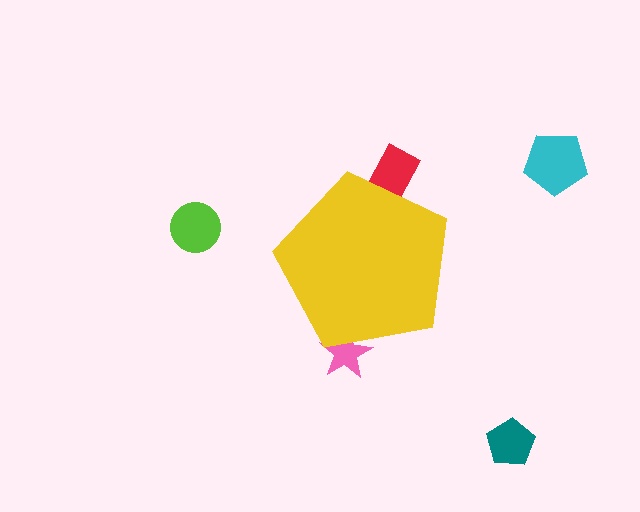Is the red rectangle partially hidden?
Yes, the red rectangle is partially hidden behind the yellow pentagon.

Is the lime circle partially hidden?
No, the lime circle is fully visible.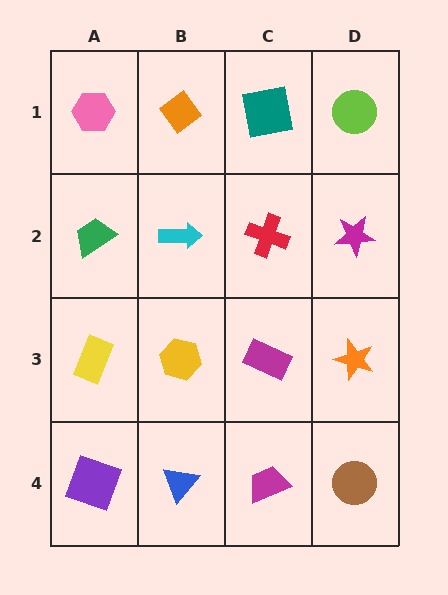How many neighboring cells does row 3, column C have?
4.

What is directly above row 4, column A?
A yellow rectangle.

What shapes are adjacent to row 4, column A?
A yellow rectangle (row 3, column A), a blue triangle (row 4, column B).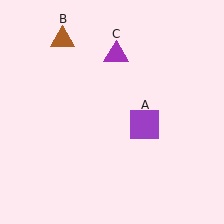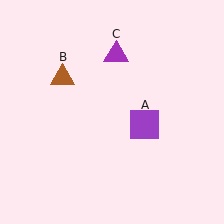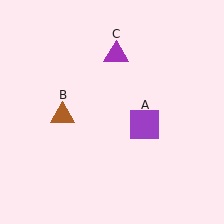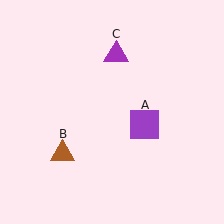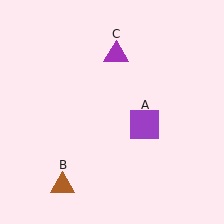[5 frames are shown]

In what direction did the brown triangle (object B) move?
The brown triangle (object B) moved down.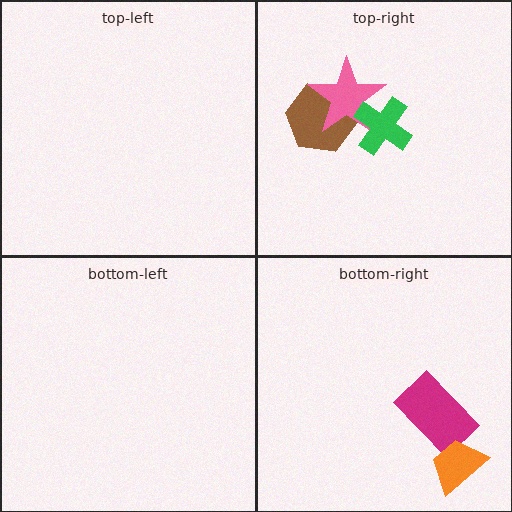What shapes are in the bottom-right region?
The magenta rectangle, the orange trapezoid.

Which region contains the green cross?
The top-right region.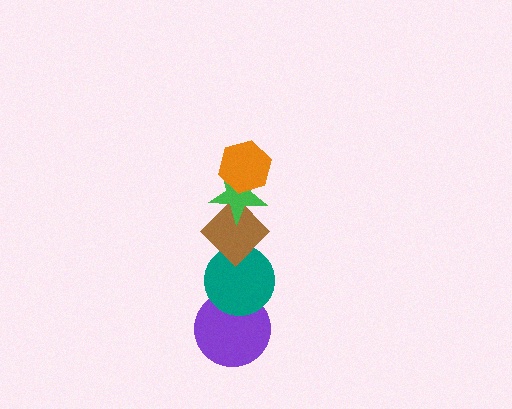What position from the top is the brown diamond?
The brown diamond is 3rd from the top.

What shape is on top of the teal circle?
The brown diamond is on top of the teal circle.